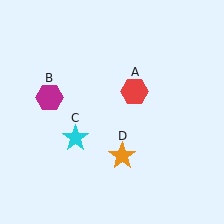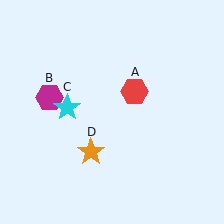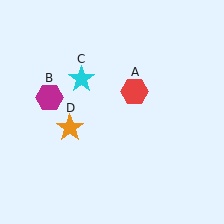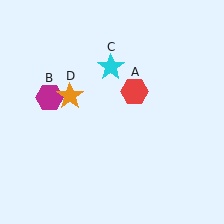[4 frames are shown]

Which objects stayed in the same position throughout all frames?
Red hexagon (object A) and magenta hexagon (object B) remained stationary.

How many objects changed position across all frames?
2 objects changed position: cyan star (object C), orange star (object D).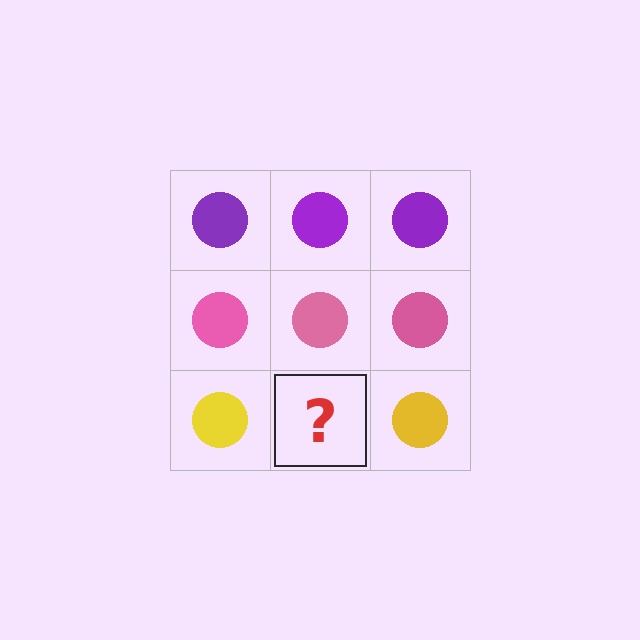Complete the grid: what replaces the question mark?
The question mark should be replaced with a yellow circle.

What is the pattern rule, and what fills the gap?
The rule is that each row has a consistent color. The gap should be filled with a yellow circle.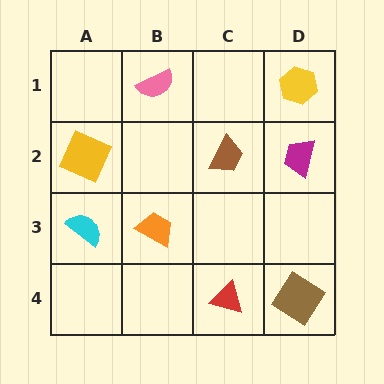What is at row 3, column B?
An orange trapezoid.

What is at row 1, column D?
A yellow hexagon.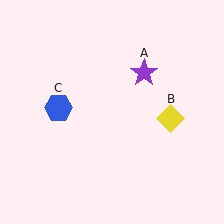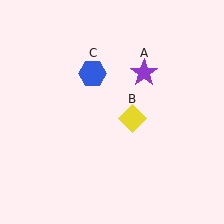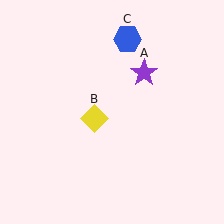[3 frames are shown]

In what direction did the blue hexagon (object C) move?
The blue hexagon (object C) moved up and to the right.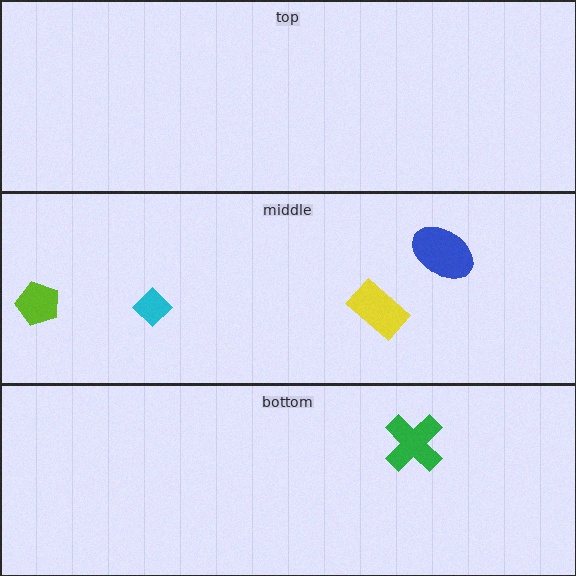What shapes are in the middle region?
The blue ellipse, the yellow rectangle, the cyan diamond, the lime pentagon.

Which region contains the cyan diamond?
The middle region.